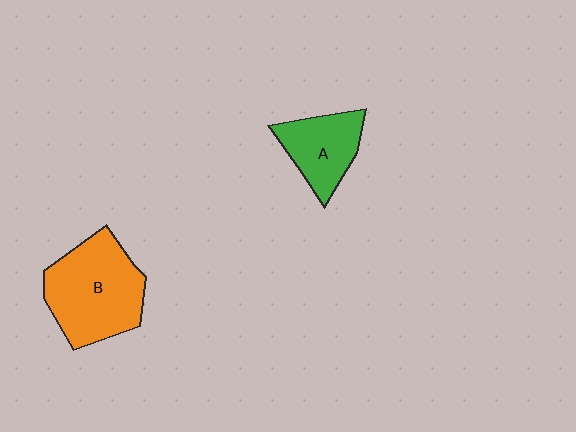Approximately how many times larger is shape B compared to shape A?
Approximately 1.7 times.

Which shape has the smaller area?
Shape A (green).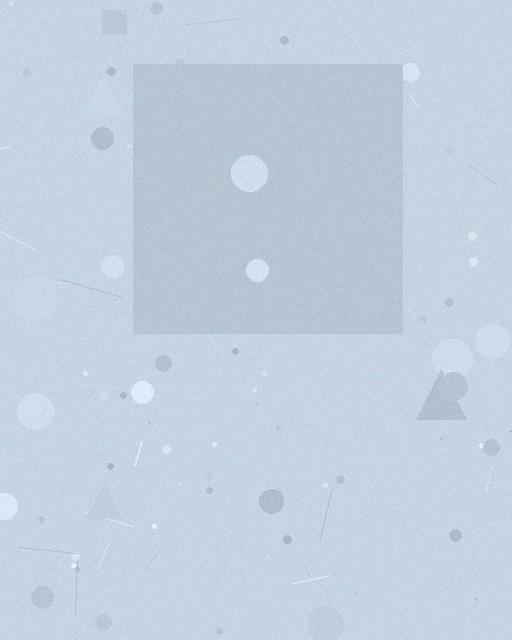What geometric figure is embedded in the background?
A square is embedded in the background.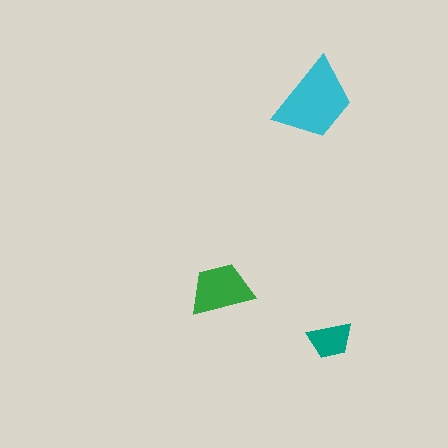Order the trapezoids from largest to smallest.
the cyan one, the green one, the teal one.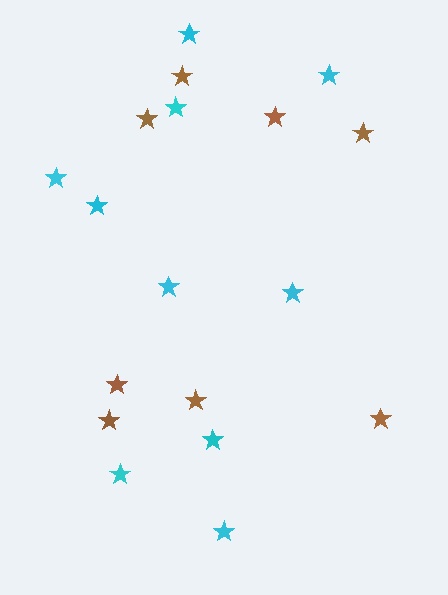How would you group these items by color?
There are 2 groups: one group of cyan stars (10) and one group of brown stars (8).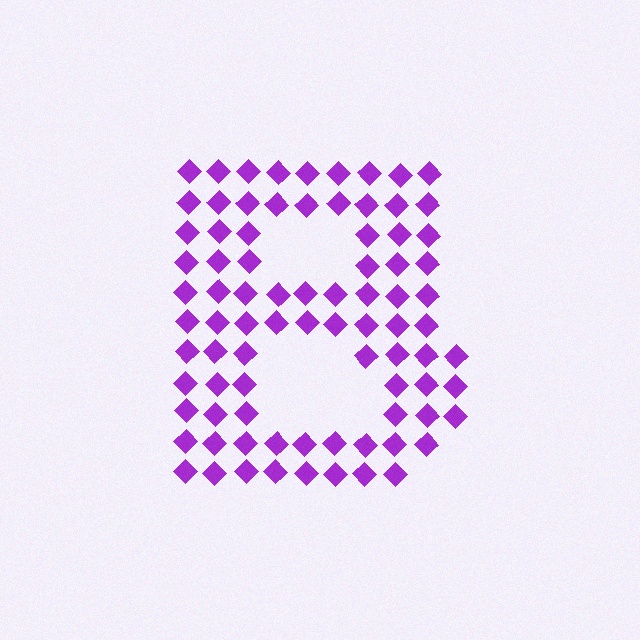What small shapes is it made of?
It is made of small diamonds.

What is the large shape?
The large shape is the letter B.